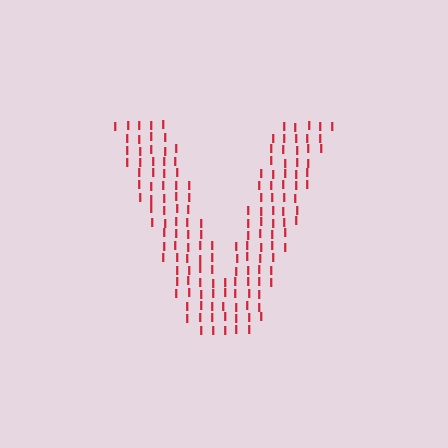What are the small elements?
The small elements are letter I's.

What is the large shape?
The large shape is the letter V.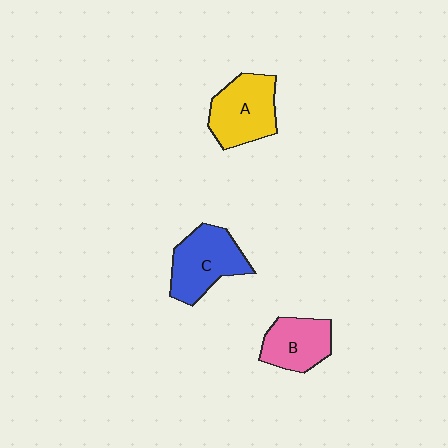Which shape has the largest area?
Shape C (blue).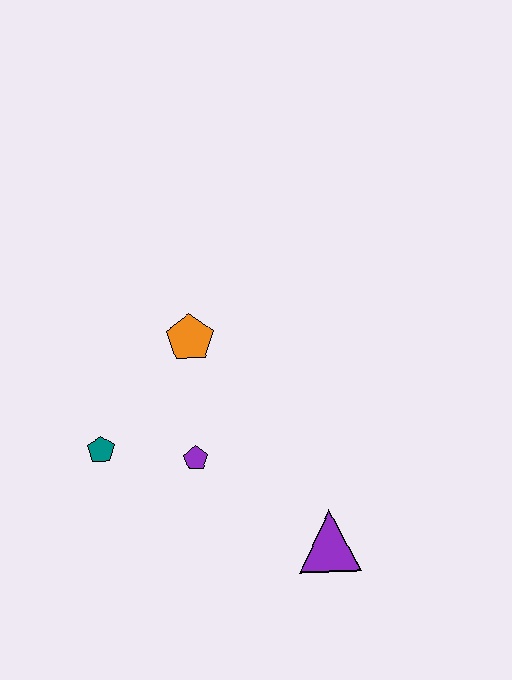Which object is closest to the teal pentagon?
The purple pentagon is closest to the teal pentagon.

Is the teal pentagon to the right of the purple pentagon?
No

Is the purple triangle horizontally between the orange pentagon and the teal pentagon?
No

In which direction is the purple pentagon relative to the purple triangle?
The purple pentagon is to the left of the purple triangle.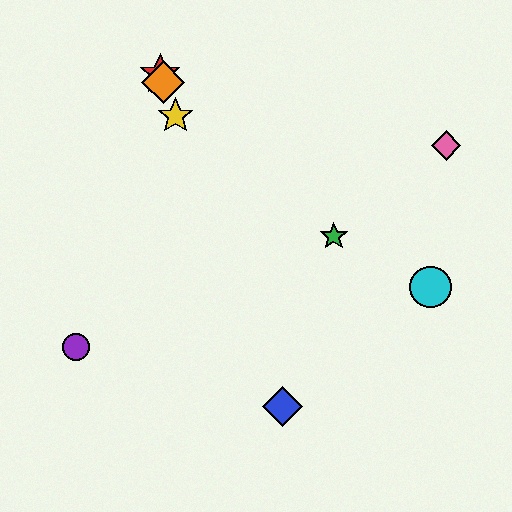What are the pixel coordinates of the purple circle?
The purple circle is at (76, 347).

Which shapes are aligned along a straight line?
The red star, the blue diamond, the yellow star, the orange diamond are aligned along a straight line.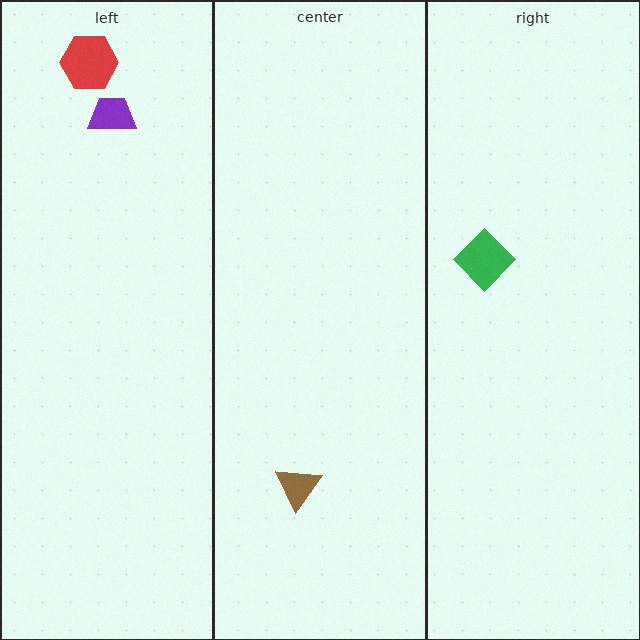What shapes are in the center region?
The brown triangle.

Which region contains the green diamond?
The right region.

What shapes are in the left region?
The red hexagon, the purple trapezoid.